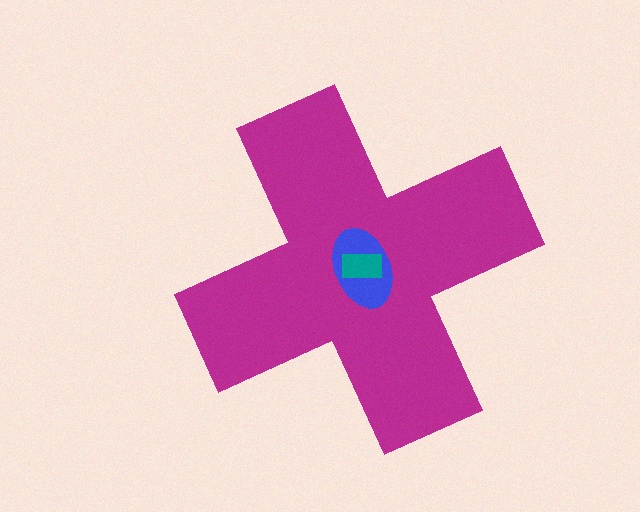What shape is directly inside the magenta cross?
The blue ellipse.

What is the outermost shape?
The magenta cross.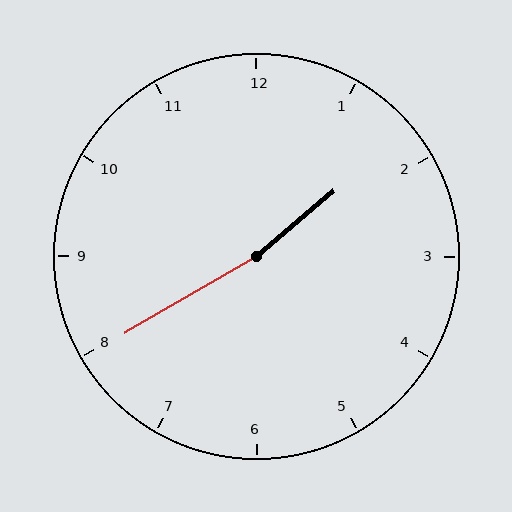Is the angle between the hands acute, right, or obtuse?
It is obtuse.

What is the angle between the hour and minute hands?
Approximately 170 degrees.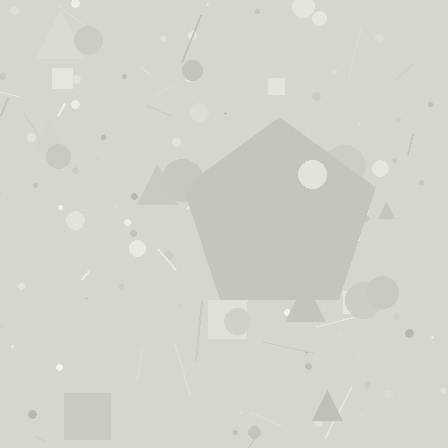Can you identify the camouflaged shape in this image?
The camouflaged shape is a pentagon.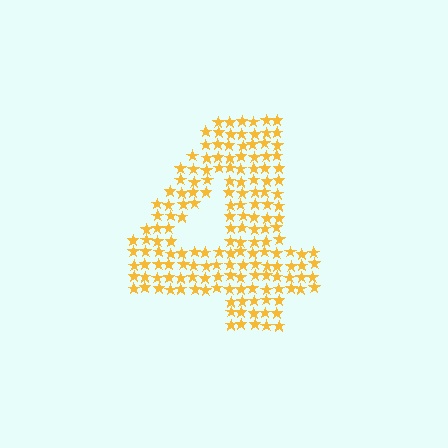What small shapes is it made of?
It is made of small stars.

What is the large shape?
The large shape is the digit 4.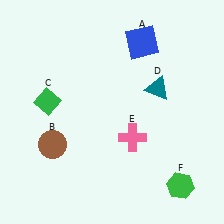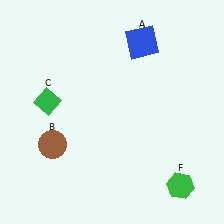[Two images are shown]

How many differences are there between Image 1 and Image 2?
There are 2 differences between the two images.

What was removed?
The pink cross (E), the teal triangle (D) were removed in Image 2.